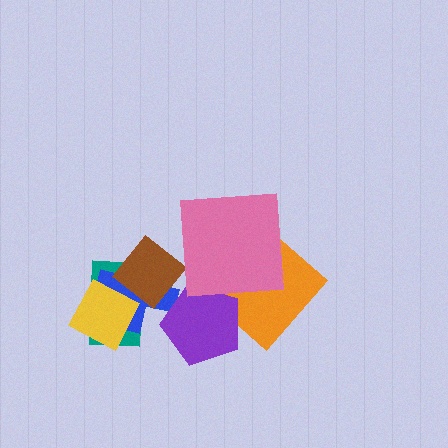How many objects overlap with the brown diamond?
3 objects overlap with the brown diamond.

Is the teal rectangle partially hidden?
Yes, it is partially covered by another shape.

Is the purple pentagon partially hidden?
No, no other shape covers it.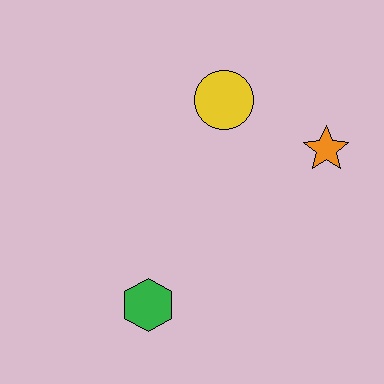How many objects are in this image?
There are 3 objects.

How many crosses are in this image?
There are no crosses.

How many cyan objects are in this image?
There are no cyan objects.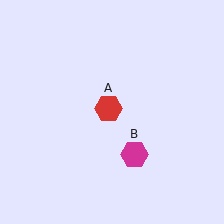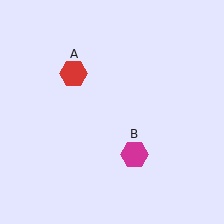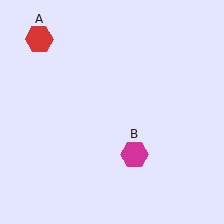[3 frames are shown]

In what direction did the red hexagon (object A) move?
The red hexagon (object A) moved up and to the left.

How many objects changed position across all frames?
1 object changed position: red hexagon (object A).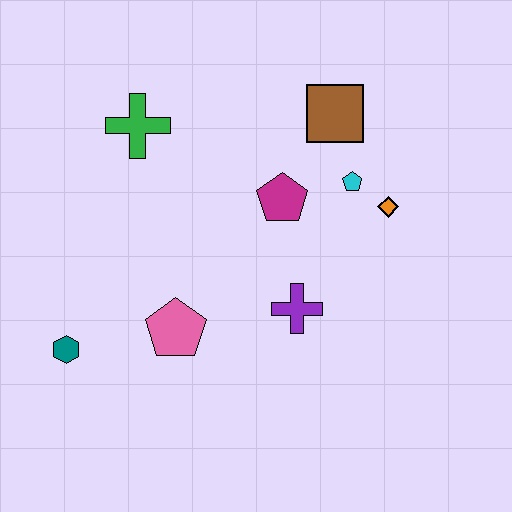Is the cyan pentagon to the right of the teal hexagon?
Yes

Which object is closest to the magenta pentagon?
The cyan pentagon is closest to the magenta pentagon.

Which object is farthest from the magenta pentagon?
The teal hexagon is farthest from the magenta pentagon.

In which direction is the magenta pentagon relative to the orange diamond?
The magenta pentagon is to the left of the orange diamond.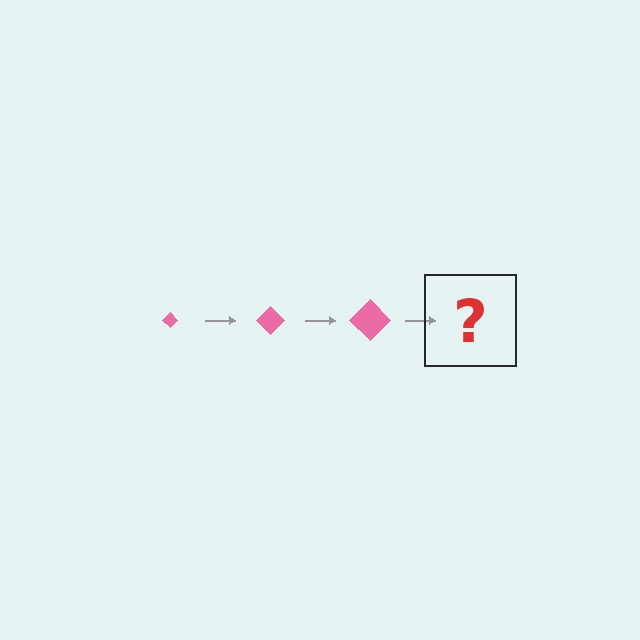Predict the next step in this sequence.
The next step is a pink diamond, larger than the previous one.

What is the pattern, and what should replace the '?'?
The pattern is that the diamond gets progressively larger each step. The '?' should be a pink diamond, larger than the previous one.